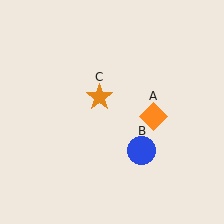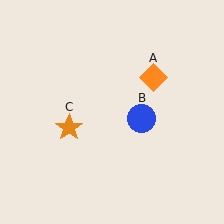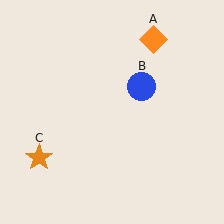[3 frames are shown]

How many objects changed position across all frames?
3 objects changed position: orange diamond (object A), blue circle (object B), orange star (object C).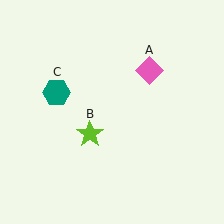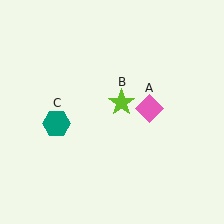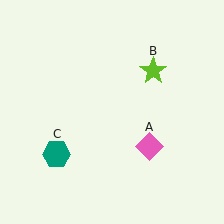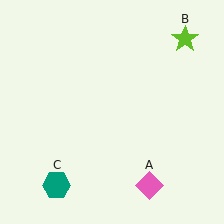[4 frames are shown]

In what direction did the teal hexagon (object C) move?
The teal hexagon (object C) moved down.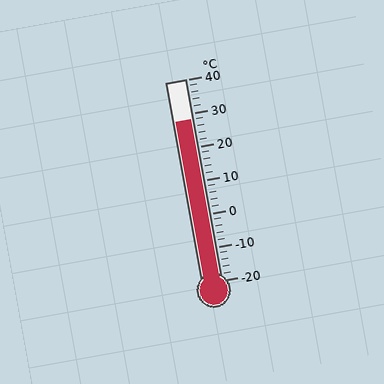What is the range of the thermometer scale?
The thermometer scale ranges from -20°C to 40°C.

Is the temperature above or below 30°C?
The temperature is below 30°C.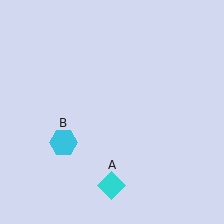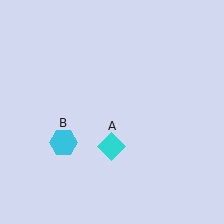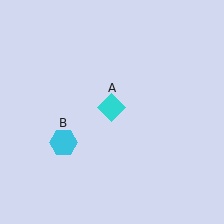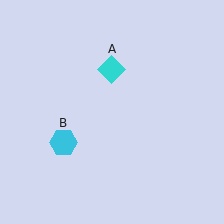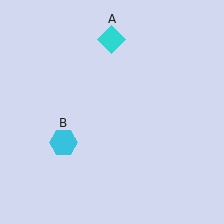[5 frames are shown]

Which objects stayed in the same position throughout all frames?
Cyan hexagon (object B) remained stationary.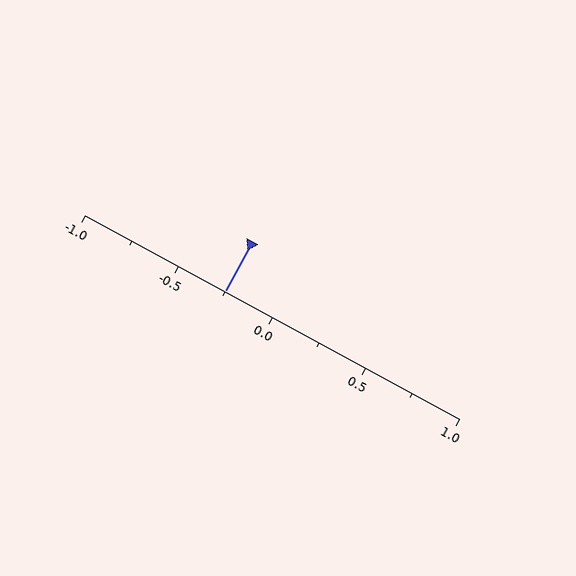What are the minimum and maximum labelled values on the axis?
The axis runs from -1.0 to 1.0.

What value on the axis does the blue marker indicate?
The marker indicates approximately -0.25.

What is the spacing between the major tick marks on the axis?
The major ticks are spaced 0.5 apart.